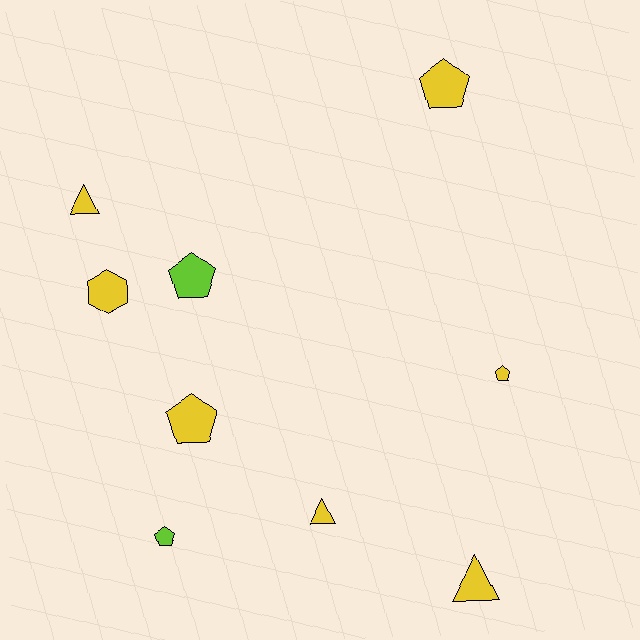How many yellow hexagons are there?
There is 1 yellow hexagon.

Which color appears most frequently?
Yellow, with 7 objects.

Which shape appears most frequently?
Pentagon, with 5 objects.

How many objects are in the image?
There are 9 objects.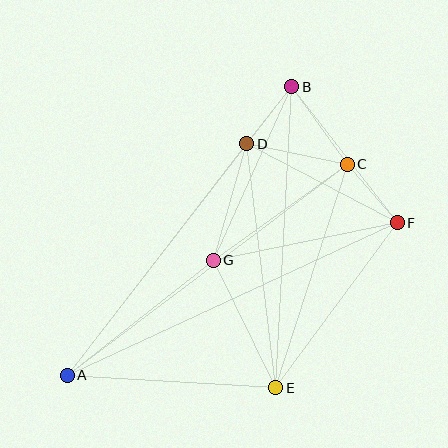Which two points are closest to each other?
Points B and D are closest to each other.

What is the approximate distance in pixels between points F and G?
The distance between F and G is approximately 188 pixels.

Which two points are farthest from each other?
Points A and B are farthest from each other.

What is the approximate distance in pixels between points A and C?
The distance between A and C is approximately 351 pixels.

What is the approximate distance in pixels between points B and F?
The distance between B and F is approximately 172 pixels.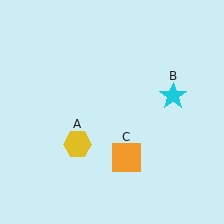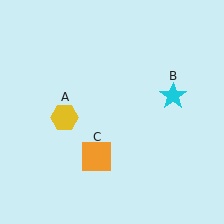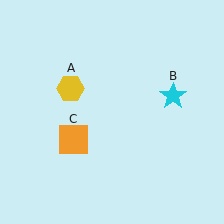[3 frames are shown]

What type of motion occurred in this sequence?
The yellow hexagon (object A), orange square (object C) rotated clockwise around the center of the scene.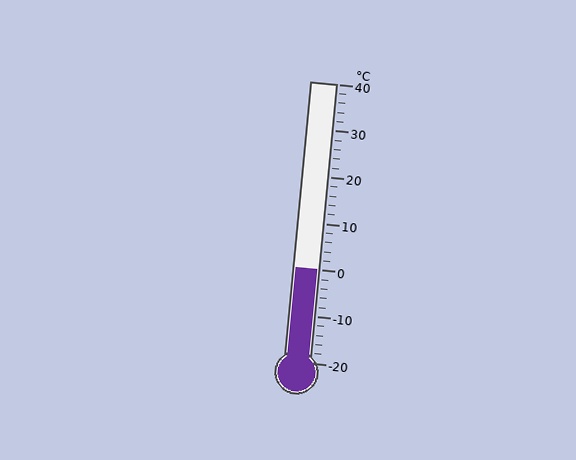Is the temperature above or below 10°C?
The temperature is below 10°C.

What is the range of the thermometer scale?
The thermometer scale ranges from -20°C to 40°C.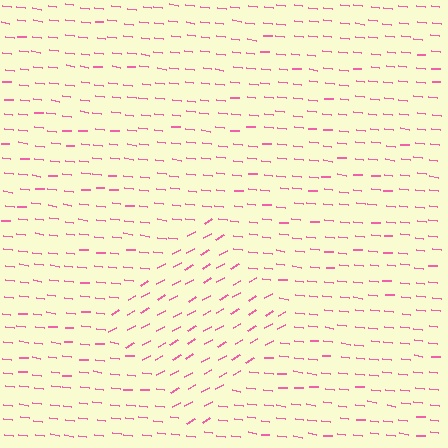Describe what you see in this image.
The image is filled with small pink line segments. A diamond region in the image has lines oriented differently from the surrounding lines, creating a visible texture boundary.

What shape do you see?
I see a diamond.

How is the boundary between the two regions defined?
The boundary is defined purely by a change in line orientation (approximately 36 degrees difference). All lines are the same color and thickness.